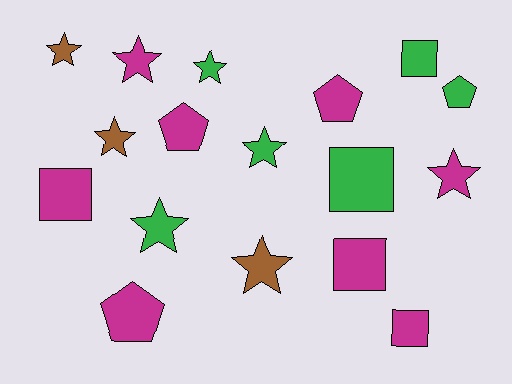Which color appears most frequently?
Magenta, with 8 objects.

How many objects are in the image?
There are 17 objects.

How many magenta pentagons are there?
There are 3 magenta pentagons.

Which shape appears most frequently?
Star, with 8 objects.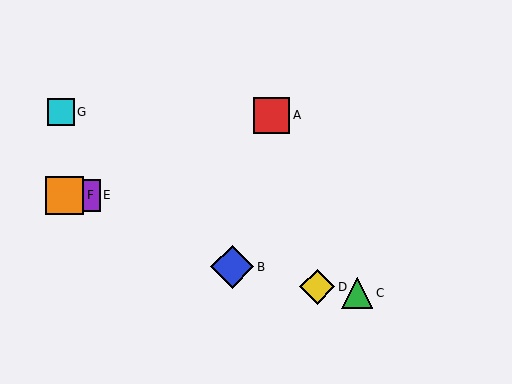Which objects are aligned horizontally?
Objects E, F are aligned horizontally.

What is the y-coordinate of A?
Object A is at y≈115.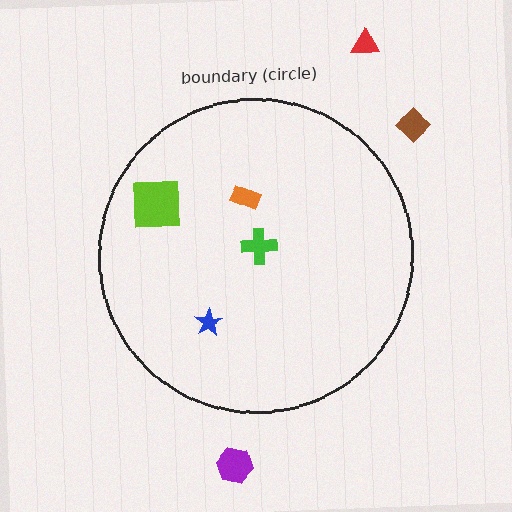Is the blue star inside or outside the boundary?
Inside.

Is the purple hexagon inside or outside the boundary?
Outside.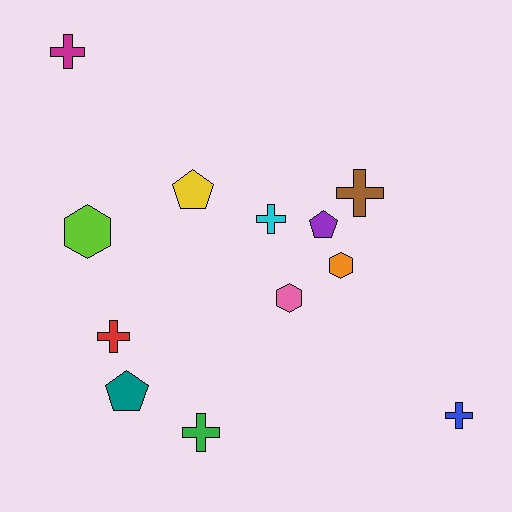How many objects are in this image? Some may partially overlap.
There are 12 objects.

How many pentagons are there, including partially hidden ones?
There are 3 pentagons.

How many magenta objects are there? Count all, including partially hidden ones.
There is 1 magenta object.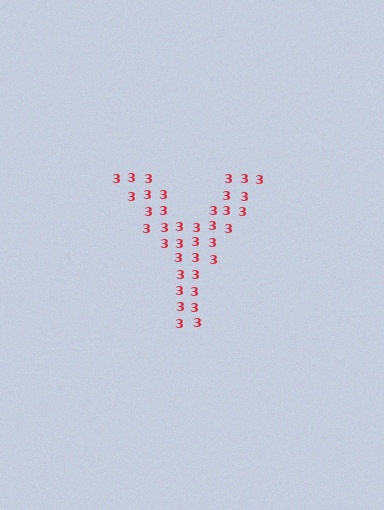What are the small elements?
The small elements are digit 3's.